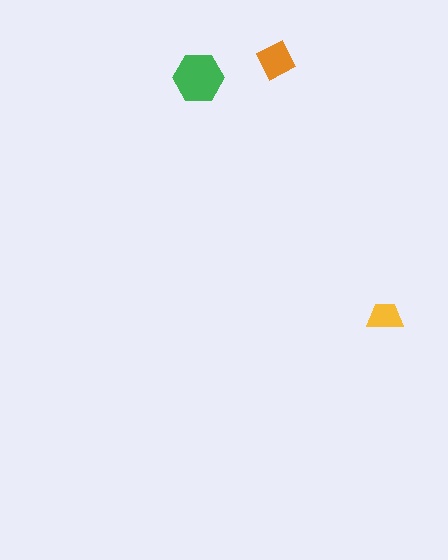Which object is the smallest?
The yellow trapezoid.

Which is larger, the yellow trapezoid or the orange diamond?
The orange diamond.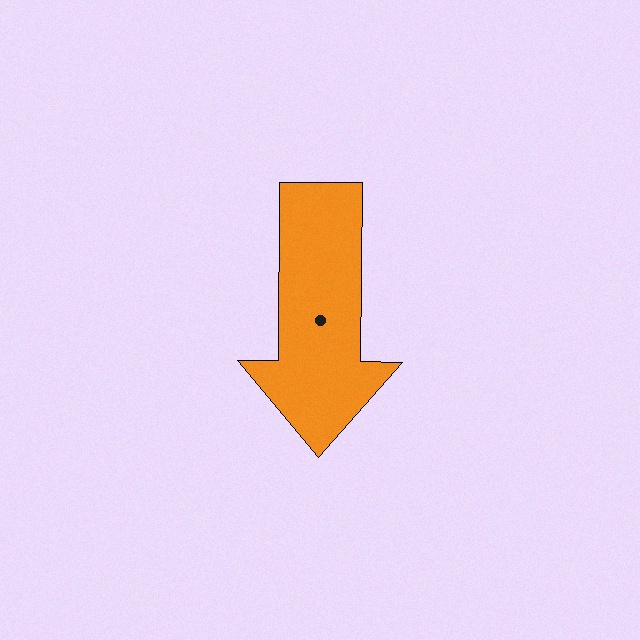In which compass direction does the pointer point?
South.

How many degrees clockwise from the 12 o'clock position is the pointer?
Approximately 181 degrees.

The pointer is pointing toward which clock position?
Roughly 6 o'clock.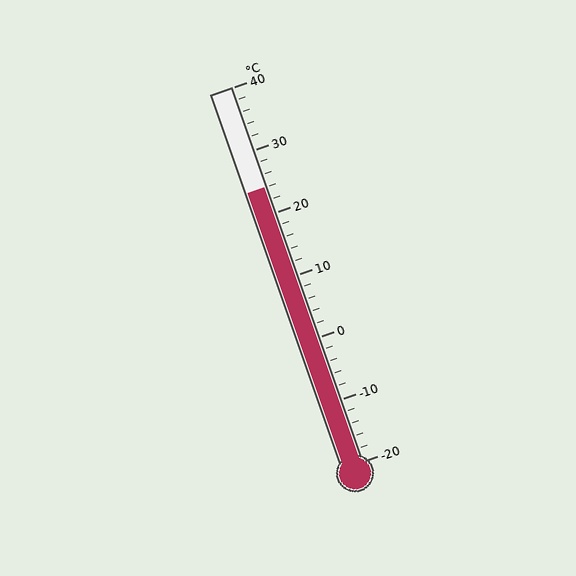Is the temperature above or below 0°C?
The temperature is above 0°C.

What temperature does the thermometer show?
The thermometer shows approximately 24°C.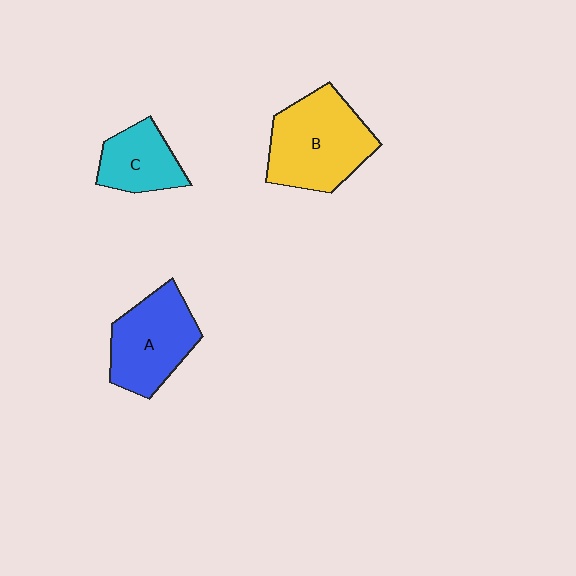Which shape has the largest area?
Shape B (yellow).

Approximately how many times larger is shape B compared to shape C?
Approximately 1.8 times.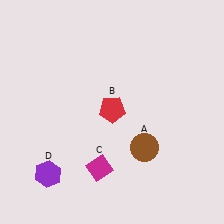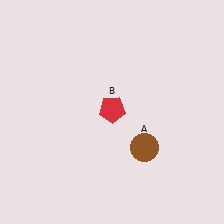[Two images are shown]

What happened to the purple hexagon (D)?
The purple hexagon (D) was removed in Image 2. It was in the bottom-left area of Image 1.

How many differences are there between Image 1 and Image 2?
There are 2 differences between the two images.